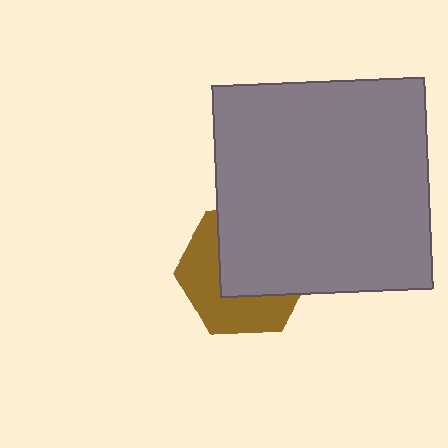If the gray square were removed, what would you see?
You would see the complete brown hexagon.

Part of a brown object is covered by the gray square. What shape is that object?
It is a hexagon.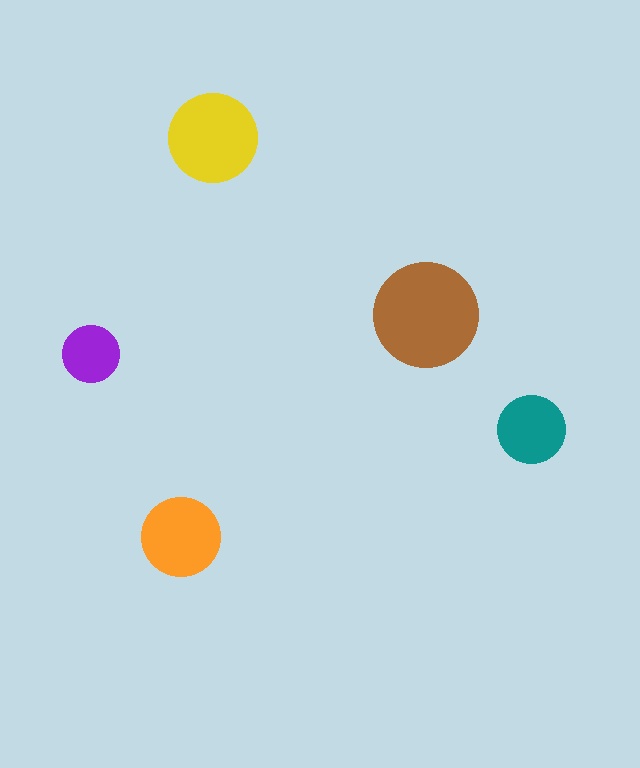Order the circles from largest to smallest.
the brown one, the yellow one, the orange one, the teal one, the purple one.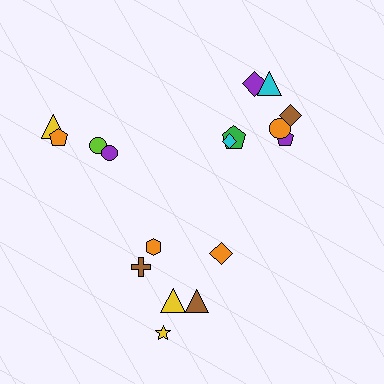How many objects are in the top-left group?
There are 4 objects.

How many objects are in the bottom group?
There are 6 objects.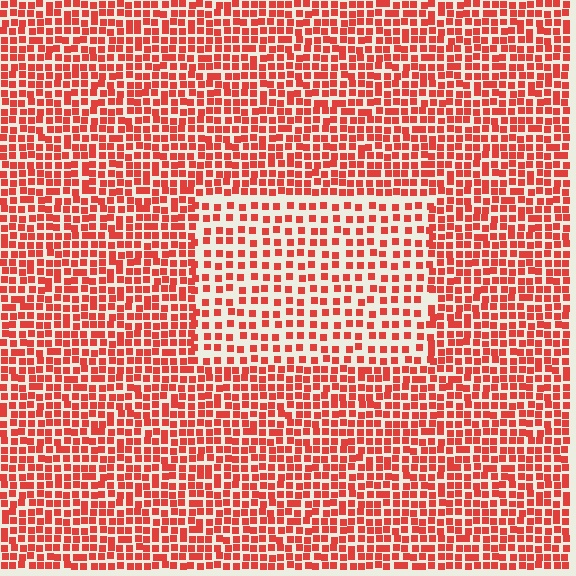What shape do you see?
I see a rectangle.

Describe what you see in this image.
The image contains small red elements arranged at two different densities. A rectangle-shaped region is visible where the elements are less densely packed than the surrounding area.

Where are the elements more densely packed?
The elements are more densely packed outside the rectangle boundary.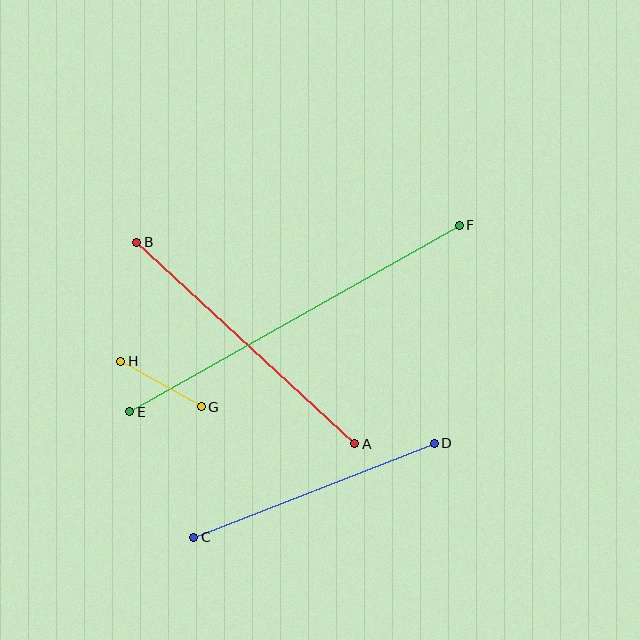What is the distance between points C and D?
The distance is approximately 258 pixels.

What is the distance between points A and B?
The distance is approximately 297 pixels.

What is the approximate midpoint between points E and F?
The midpoint is at approximately (295, 319) pixels.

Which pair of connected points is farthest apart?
Points E and F are farthest apart.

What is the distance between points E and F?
The distance is approximately 379 pixels.